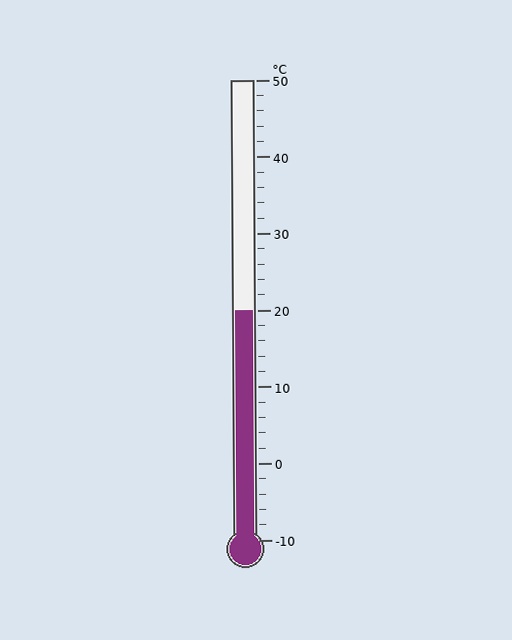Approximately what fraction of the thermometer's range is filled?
The thermometer is filled to approximately 50% of its range.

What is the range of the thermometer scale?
The thermometer scale ranges from -10°C to 50°C.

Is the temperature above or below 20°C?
The temperature is at 20°C.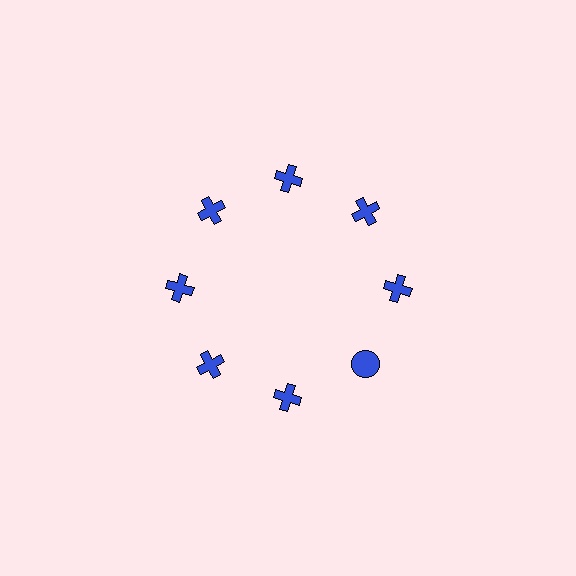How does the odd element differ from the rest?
It has a different shape: circle instead of cross.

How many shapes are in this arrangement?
There are 8 shapes arranged in a ring pattern.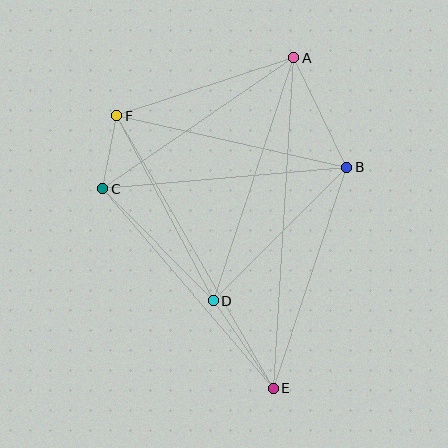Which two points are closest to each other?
Points C and F are closest to each other.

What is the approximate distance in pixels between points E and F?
The distance between E and F is approximately 314 pixels.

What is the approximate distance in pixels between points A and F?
The distance between A and F is approximately 186 pixels.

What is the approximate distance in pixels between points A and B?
The distance between A and B is approximately 121 pixels.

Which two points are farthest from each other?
Points A and E are farthest from each other.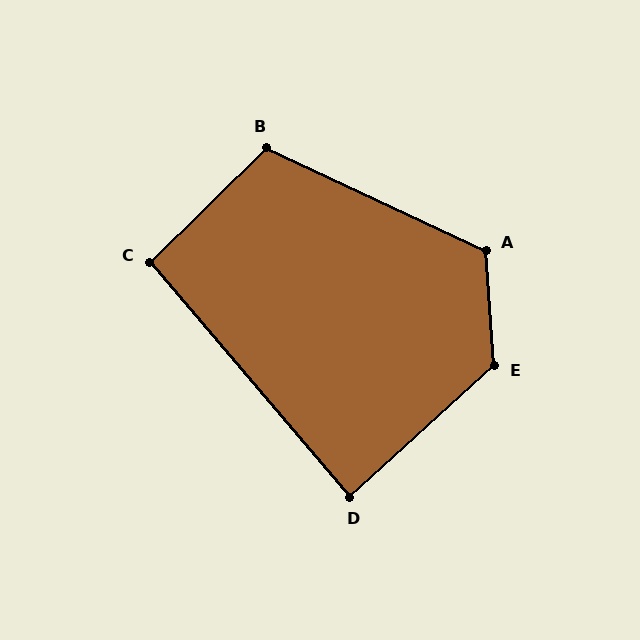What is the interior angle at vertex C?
Approximately 94 degrees (approximately right).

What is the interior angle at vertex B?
Approximately 111 degrees (obtuse).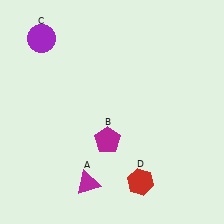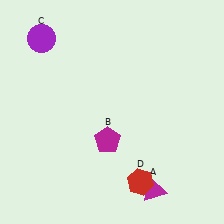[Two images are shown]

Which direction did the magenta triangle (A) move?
The magenta triangle (A) moved right.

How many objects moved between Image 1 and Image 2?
1 object moved between the two images.